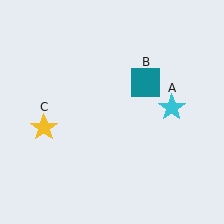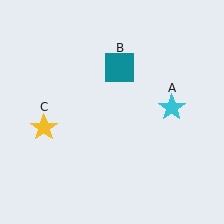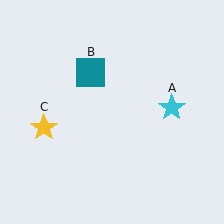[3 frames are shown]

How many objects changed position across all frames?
1 object changed position: teal square (object B).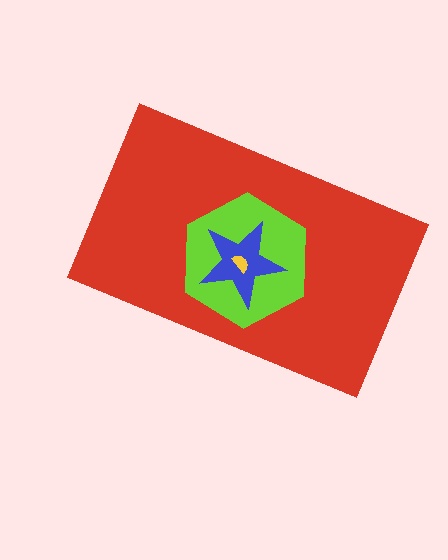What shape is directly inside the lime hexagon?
The blue star.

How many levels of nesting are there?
4.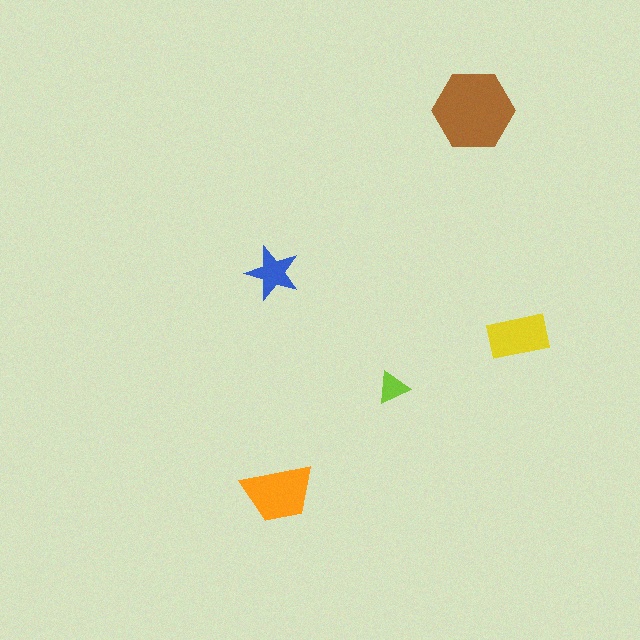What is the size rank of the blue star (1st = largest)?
4th.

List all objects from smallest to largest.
The lime triangle, the blue star, the yellow rectangle, the orange trapezoid, the brown hexagon.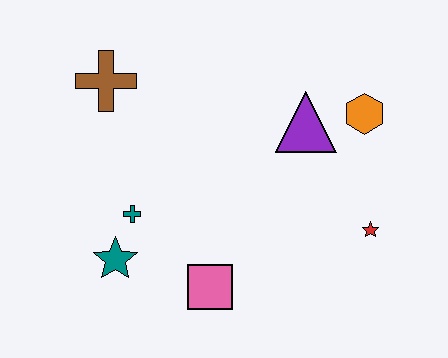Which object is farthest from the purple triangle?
The teal star is farthest from the purple triangle.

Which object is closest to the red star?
The orange hexagon is closest to the red star.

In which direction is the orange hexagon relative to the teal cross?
The orange hexagon is to the right of the teal cross.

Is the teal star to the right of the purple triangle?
No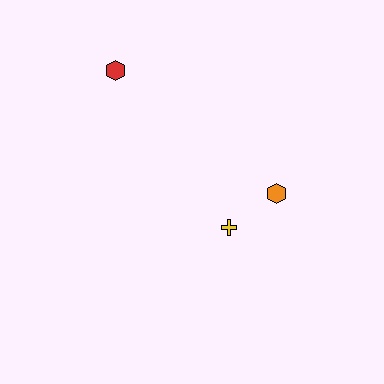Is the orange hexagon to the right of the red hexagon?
Yes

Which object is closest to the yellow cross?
The orange hexagon is closest to the yellow cross.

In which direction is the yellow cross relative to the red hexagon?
The yellow cross is below the red hexagon.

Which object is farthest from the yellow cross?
The red hexagon is farthest from the yellow cross.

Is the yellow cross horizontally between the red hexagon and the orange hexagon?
Yes